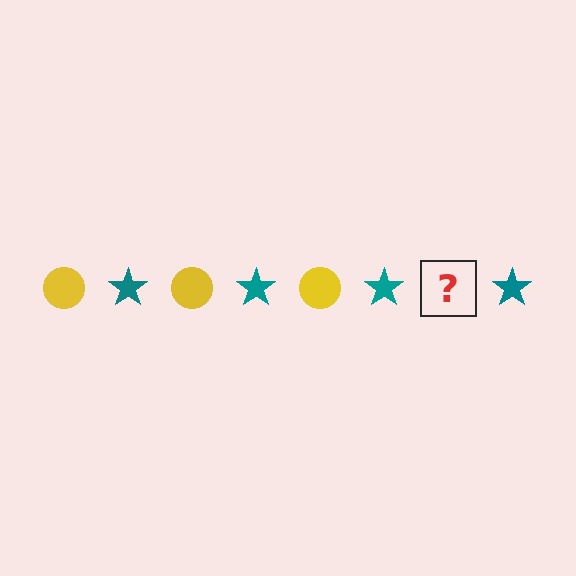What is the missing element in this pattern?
The missing element is a yellow circle.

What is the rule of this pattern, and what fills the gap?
The rule is that the pattern alternates between yellow circle and teal star. The gap should be filled with a yellow circle.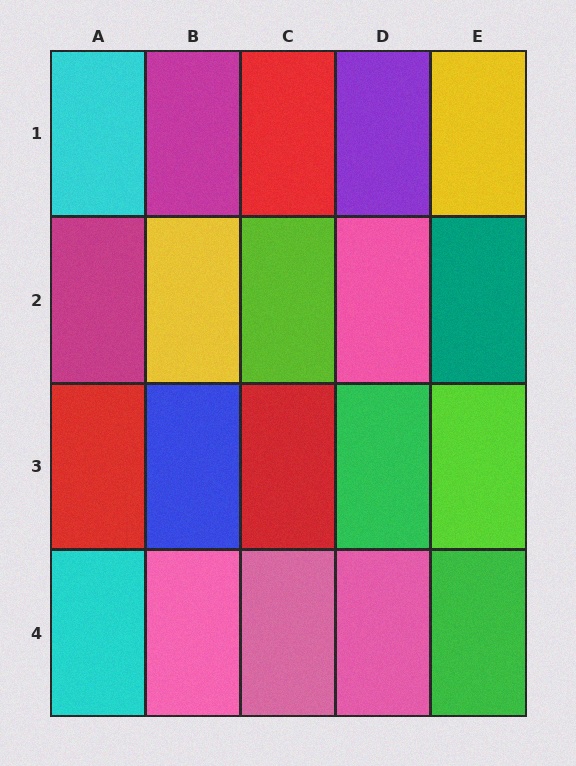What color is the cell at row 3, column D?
Green.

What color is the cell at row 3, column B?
Blue.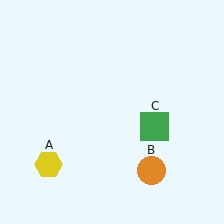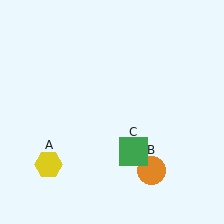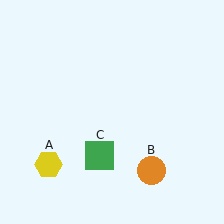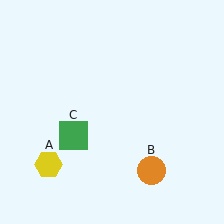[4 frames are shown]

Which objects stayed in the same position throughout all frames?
Yellow hexagon (object A) and orange circle (object B) remained stationary.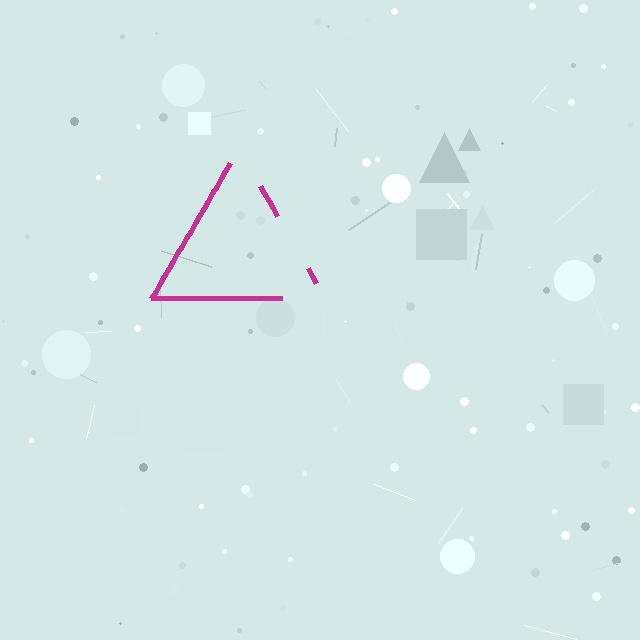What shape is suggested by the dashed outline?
The dashed outline suggests a triangle.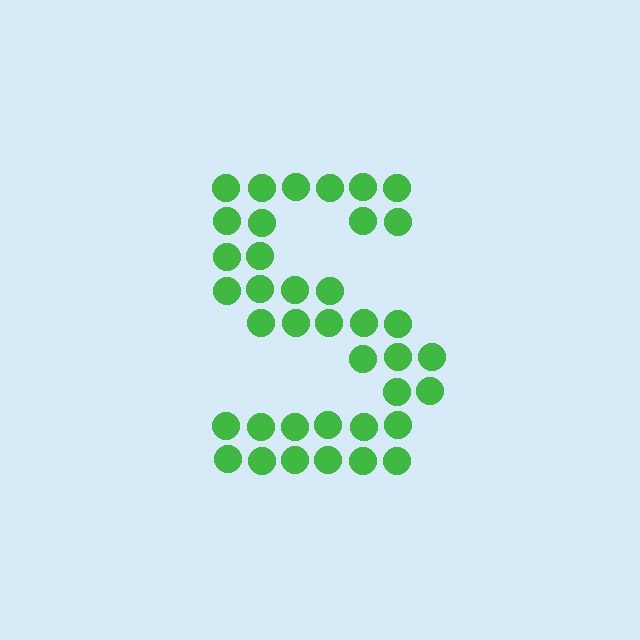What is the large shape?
The large shape is the letter S.